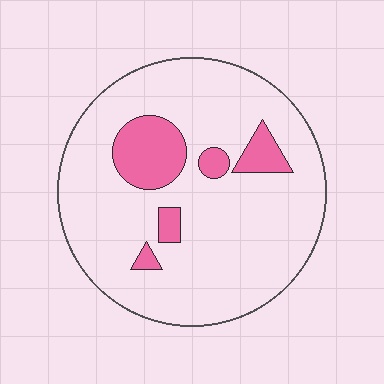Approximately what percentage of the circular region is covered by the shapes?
Approximately 15%.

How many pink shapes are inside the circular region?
5.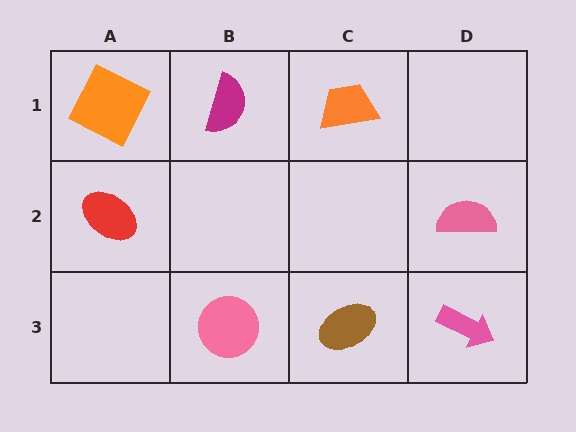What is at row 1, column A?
An orange square.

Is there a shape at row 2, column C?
No, that cell is empty.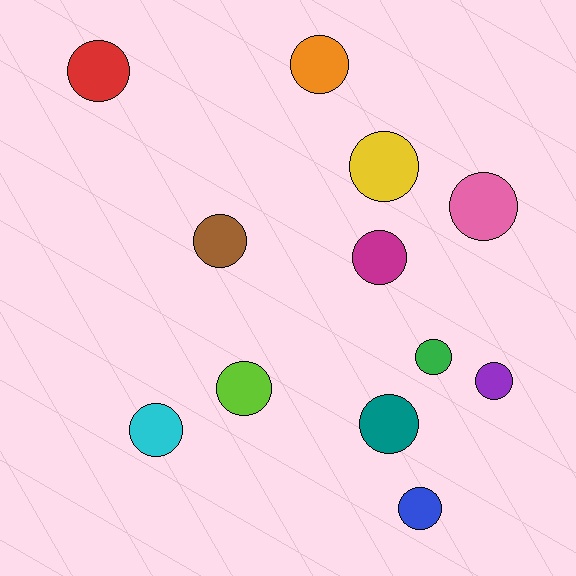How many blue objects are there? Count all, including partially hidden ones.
There is 1 blue object.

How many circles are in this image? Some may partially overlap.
There are 12 circles.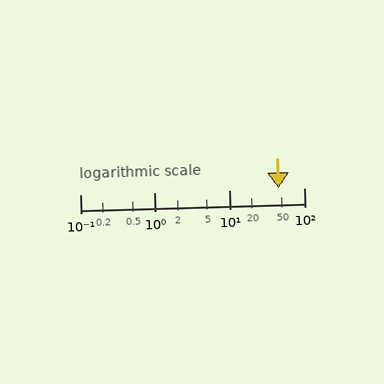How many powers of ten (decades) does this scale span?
The scale spans 3 decades, from 0.1 to 100.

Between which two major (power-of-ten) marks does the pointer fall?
The pointer is between 10 and 100.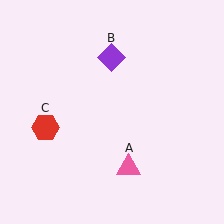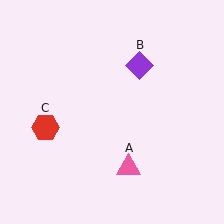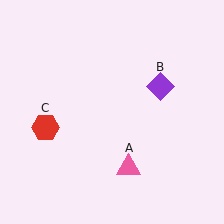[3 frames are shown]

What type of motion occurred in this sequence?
The purple diamond (object B) rotated clockwise around the center of the scene.